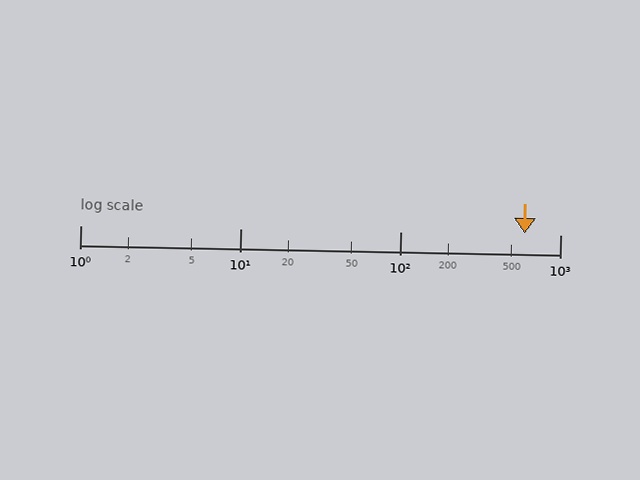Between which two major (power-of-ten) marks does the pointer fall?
The pointer is between 100 and 1000.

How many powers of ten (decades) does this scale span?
The scale spans 3 decades, from 1 to 1000.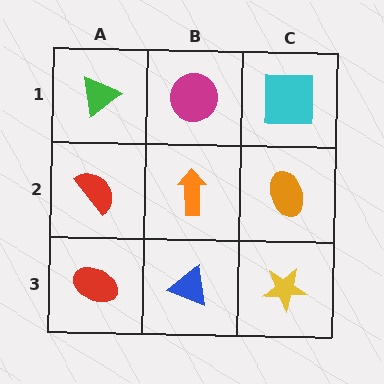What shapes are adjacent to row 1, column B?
An orange arrow (row 2, column B), a green triangle (row 1, column A), a cyan square (row 1, column C).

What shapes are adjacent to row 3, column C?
An orange ellipse (row 2, column C), a blue triangle (row 3, column B).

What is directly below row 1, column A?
A red semicircle.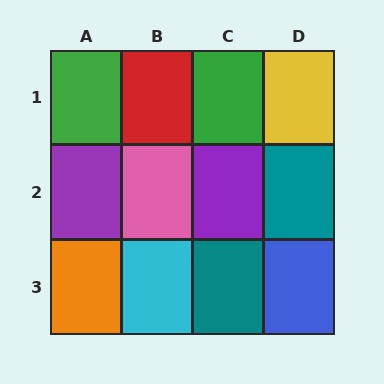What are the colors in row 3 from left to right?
Orange, cyan, teal, blue.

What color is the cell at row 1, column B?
Red.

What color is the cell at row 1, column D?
Yellow.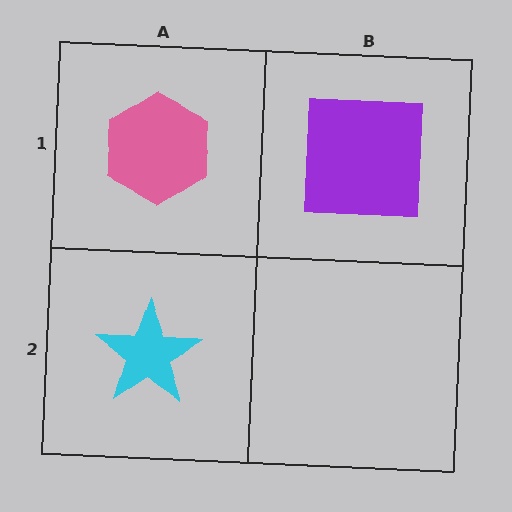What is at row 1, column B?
A purple square.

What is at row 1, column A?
A pink hexagon.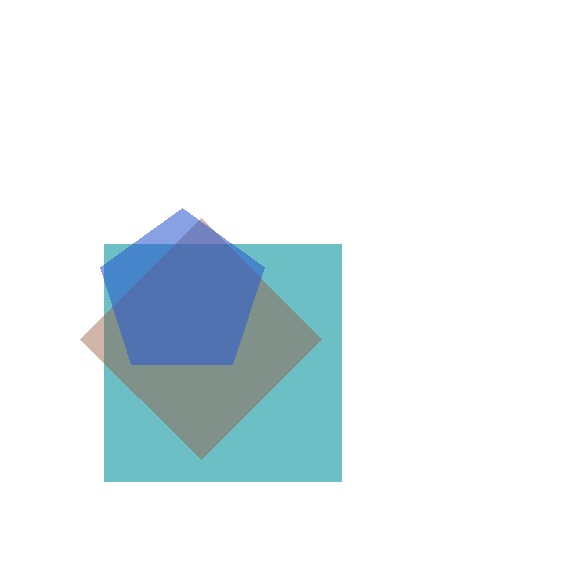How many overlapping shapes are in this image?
There are 3 overlapping shapes in the image.